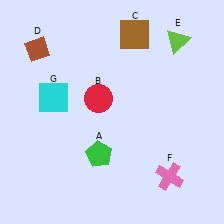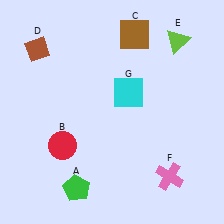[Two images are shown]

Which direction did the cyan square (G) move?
The cyan square (G) moved right.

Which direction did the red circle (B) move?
The red circle (B) moved down.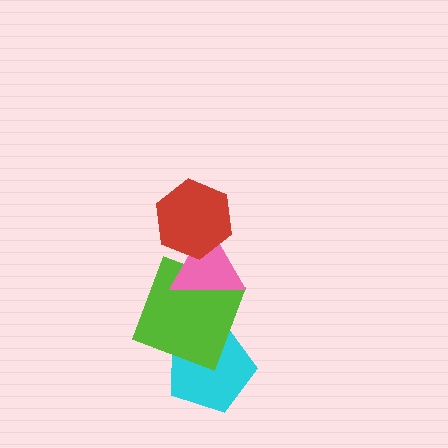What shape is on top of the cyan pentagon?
The lime square is on top of the cyan pentagon.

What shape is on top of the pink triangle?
The red hexagon is on top of the pink triangle.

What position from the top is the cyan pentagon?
The cyan pentagon is 4th from the top.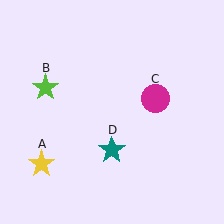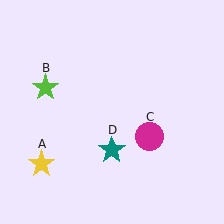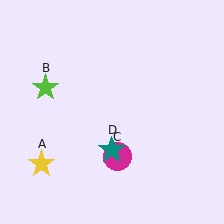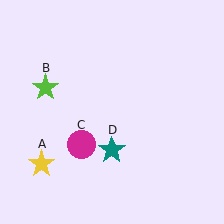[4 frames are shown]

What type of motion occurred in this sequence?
The magenta circle (object C) rotated clockwise around the center of the scene.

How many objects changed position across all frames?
1 object changed position: magenta circle (object C).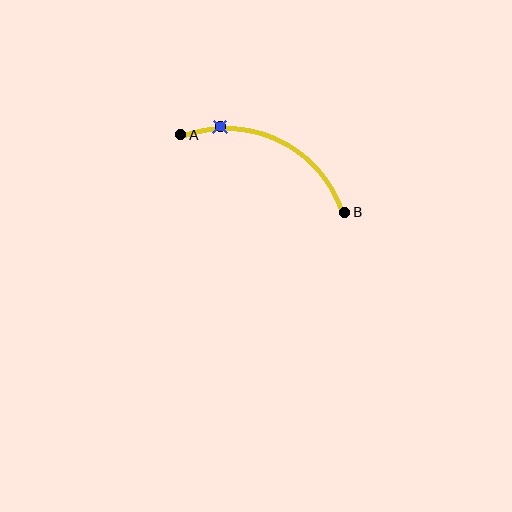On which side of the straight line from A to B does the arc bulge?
The arc bulges above the straight line connecting A and B.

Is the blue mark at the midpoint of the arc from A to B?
No. The blue mark lies on the arc but is closer to endpoint A. The arc midpoint would be at the point on the curve equidistant along the arc from both A and B.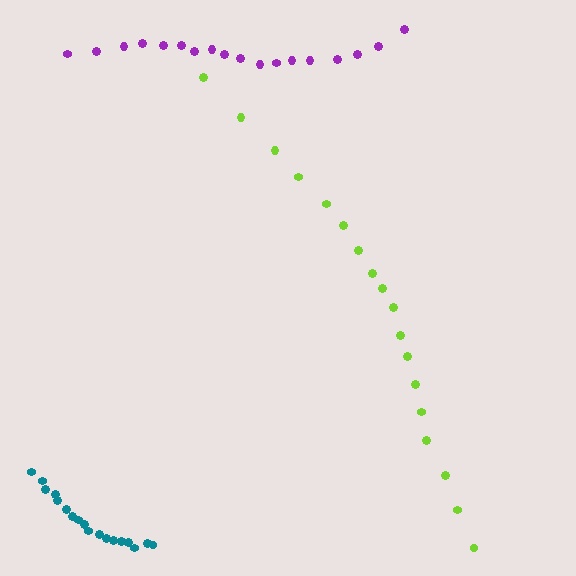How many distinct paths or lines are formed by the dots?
There are 3 distinct paths.